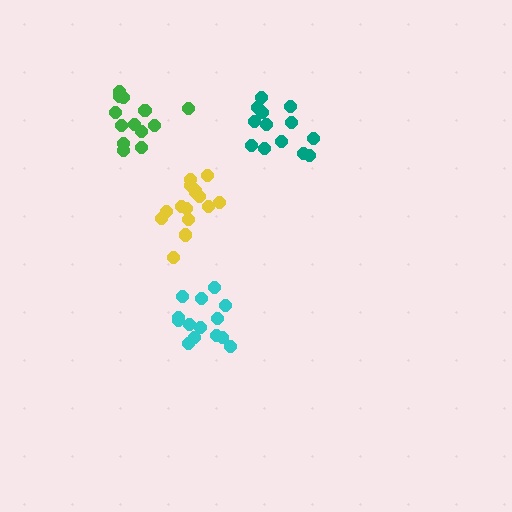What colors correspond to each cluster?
The clusters are colored: cyan, teal, yellow, green.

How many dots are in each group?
Group 1: 14 dots, Group 2: 13 dots, Group 3: 16 dots, Group 4: 13 dots (56 total).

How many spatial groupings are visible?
There are 4 spatial groupings.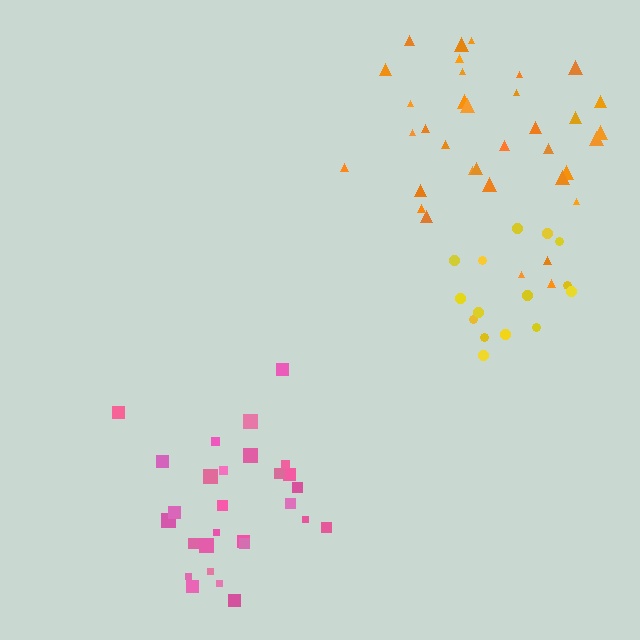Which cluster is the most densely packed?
Pink.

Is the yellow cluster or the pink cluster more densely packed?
Pink.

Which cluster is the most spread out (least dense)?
Yellow.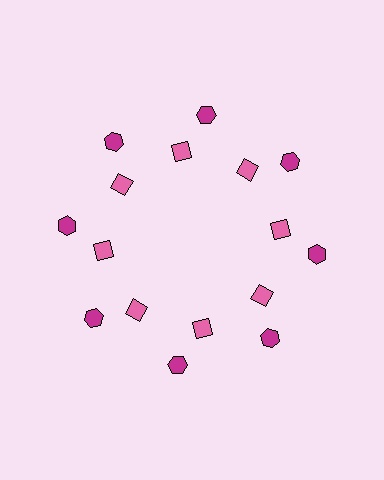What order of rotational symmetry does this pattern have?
This pattern has 8-fold rotational symmetry.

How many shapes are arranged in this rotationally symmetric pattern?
There are 16 shapes, arranged in 8 groups of 2.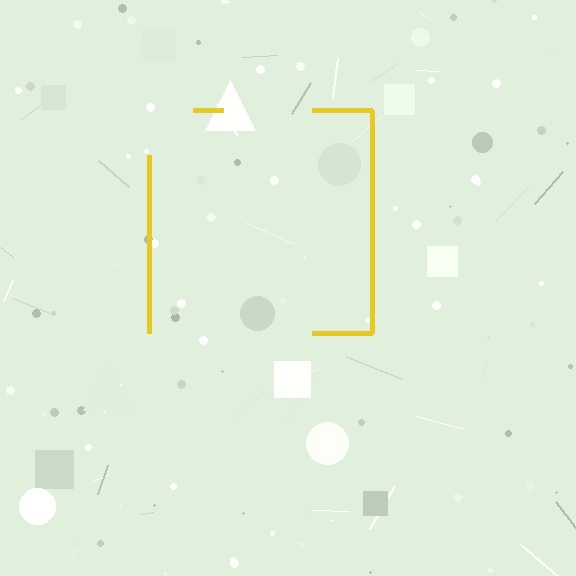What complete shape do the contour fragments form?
The contour fragments form a square.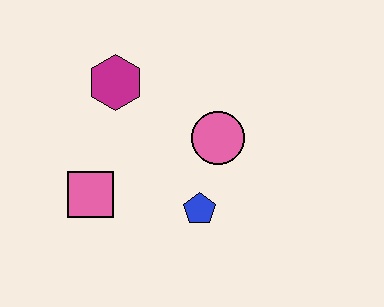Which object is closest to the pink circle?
The blue pentagon is closest to the pink circle.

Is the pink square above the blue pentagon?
Yes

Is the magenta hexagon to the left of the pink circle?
Yes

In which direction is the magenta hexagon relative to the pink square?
The magenta hexagon is above the pink square.